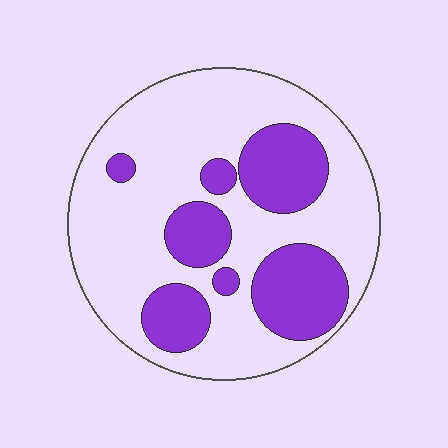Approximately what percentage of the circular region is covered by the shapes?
Approximately 30%.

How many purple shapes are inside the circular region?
7.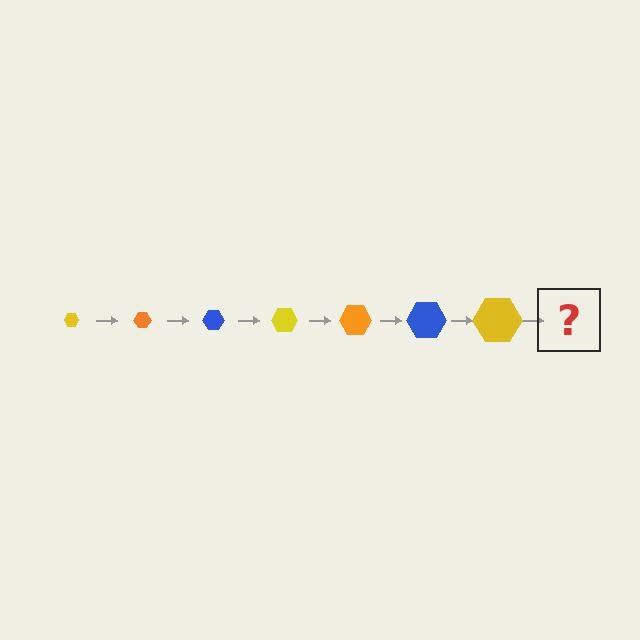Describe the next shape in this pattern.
It should be an orange hexagon, larger than the previous one.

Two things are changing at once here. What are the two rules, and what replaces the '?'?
The two rules are that the hexagon grows larger each step and the color cycles through yellow, orange, and blue. The '?' should be an orange hexagon, larger than the previous one.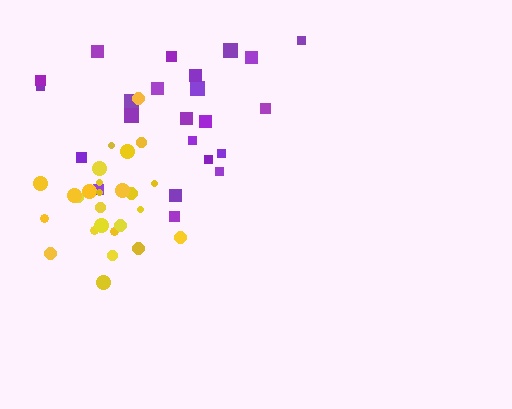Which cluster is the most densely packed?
Yellow.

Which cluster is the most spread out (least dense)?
Purple.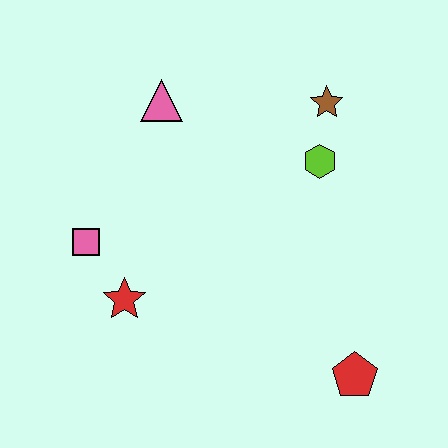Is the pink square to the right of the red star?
No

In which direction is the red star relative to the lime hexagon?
The red star is to the left of the lime hexagon.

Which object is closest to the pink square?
The red star is closest to the pink square.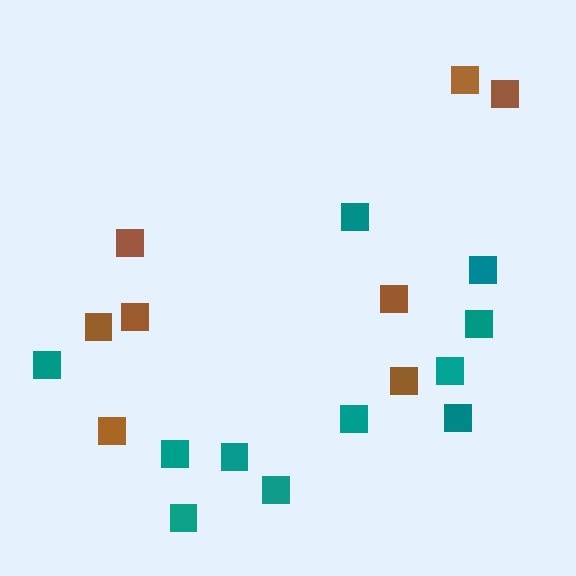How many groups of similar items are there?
There are 2 groups: one group of teal squares (11) and one group of brown squares (8).